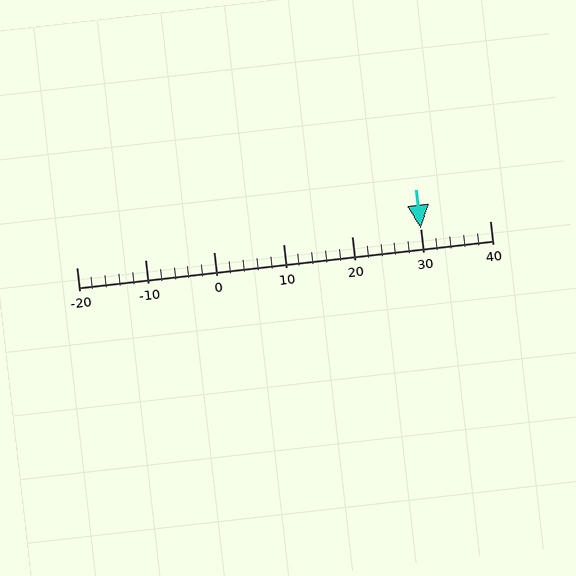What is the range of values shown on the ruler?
The ruler shows values from -20 to 40.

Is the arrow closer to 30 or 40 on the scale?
The arrow is closer to 30.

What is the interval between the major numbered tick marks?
The major tick marks are spaced 10 units apart.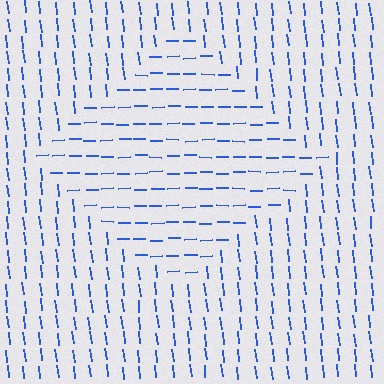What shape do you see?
I see a diamond.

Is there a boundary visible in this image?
Yes, there is a texture boundary formed by a change in line orientation.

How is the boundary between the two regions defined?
The boundary is defined purely by a change in line orientation (approximately 84 degrees difference). All lines are the same color and thickness.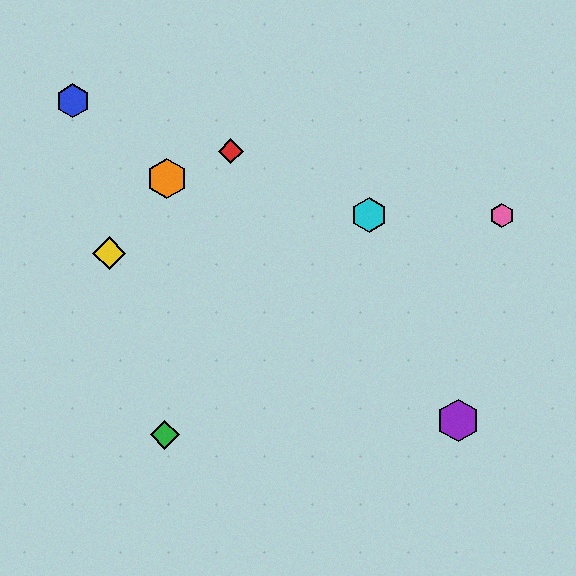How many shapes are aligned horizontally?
2 shapes (the cyan hexagon, the pink hexagon) are aligned horizontally.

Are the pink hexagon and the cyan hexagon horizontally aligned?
Yes, both are at y≈215.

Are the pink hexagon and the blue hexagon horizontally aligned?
No, the pink hexagon is at y≈215 and the blue hexagon is at y≈101.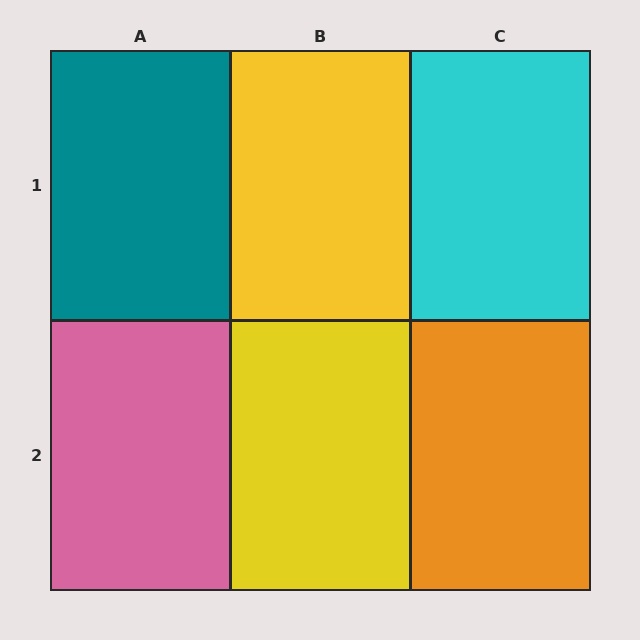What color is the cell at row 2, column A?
Pink.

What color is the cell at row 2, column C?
Orange.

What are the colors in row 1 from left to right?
Teal, yellow, cyan.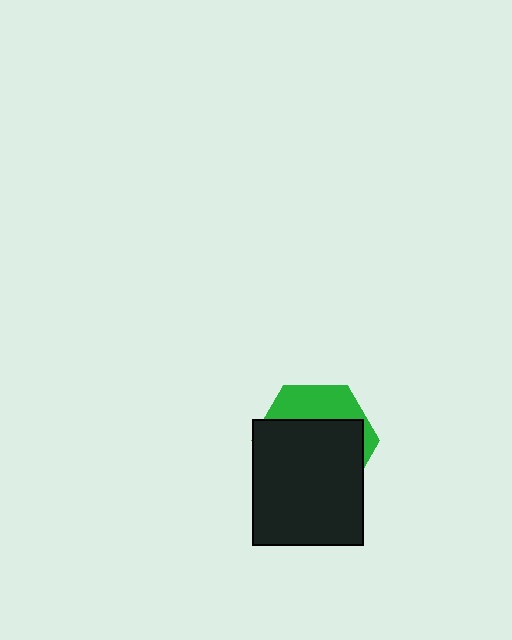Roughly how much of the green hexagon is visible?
A small part of it is visible (roughly 31%).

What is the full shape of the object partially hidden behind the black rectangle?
The partially hidden object is a green hexagon.